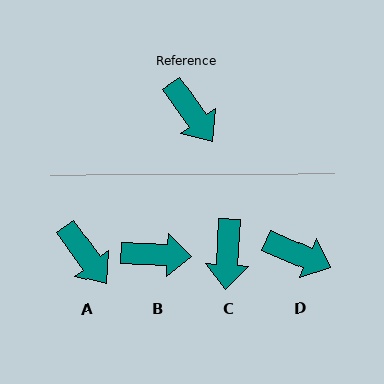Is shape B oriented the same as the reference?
No, it is off by about 52 degrees.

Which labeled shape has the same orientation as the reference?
A.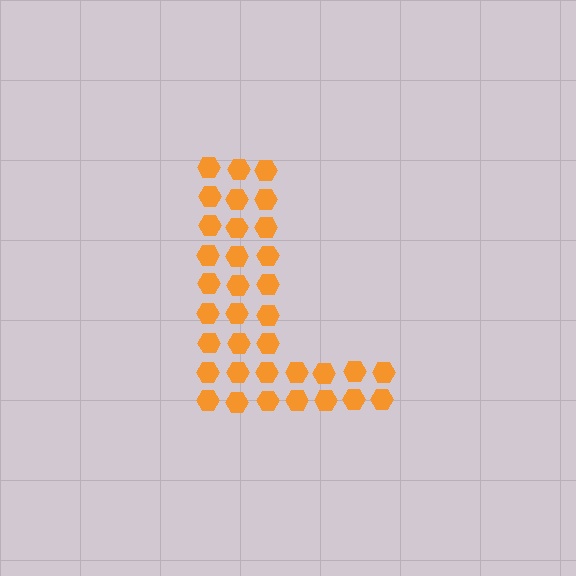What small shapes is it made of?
It is made of small hexagons.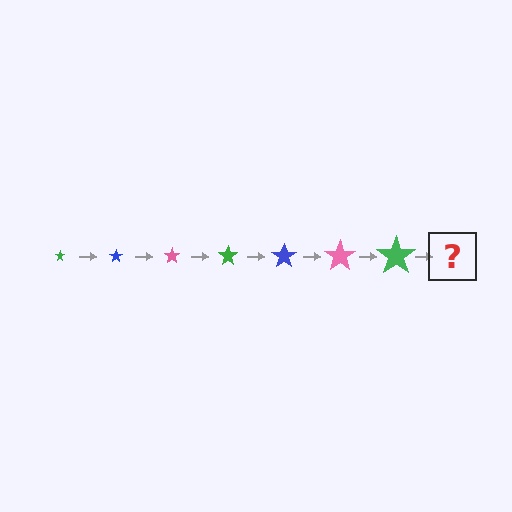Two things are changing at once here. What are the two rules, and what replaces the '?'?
The two rules are that the star grows larger each step and the color cycles through green, blue, and pink. The '?' should be a blue star, larger than the previous one.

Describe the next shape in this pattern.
It should be a blue star, larger than the previous one.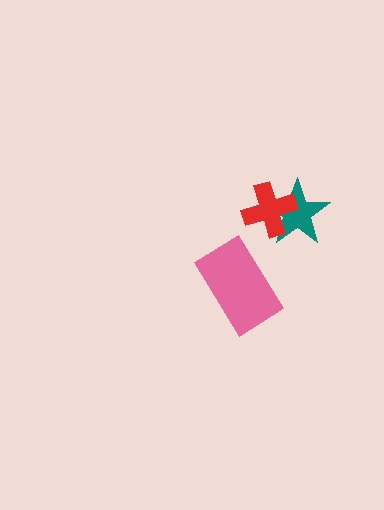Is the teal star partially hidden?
Yes, it is partially covered by another shape.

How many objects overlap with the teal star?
1 object overlaps with the teal star.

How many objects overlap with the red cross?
1 object overlaps with the red cross.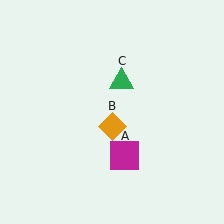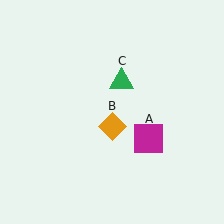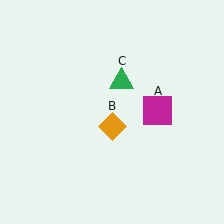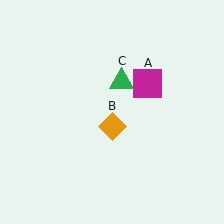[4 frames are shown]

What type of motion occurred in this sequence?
The magenta square (object A) rotated counterclockwise around the center of the scene.